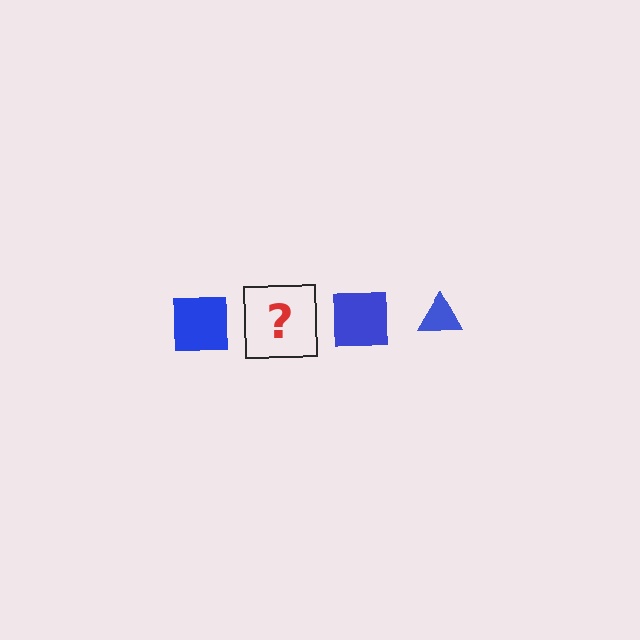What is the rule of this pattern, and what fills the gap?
The rule is that the pattern cycles through square, triangle shapes in blue. The gap should be filled with a blue triangle.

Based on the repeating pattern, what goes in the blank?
The blank should be a blue triangle.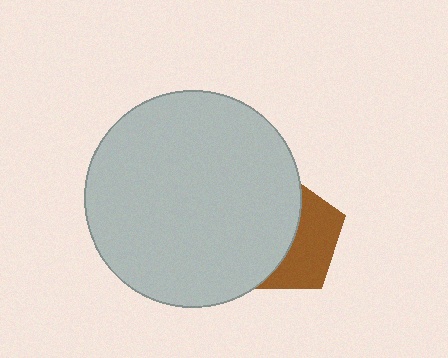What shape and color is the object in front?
The object in front is a light gray circle.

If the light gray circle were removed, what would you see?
You would see the complete brown pentagon.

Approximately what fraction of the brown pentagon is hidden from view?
Roughly 57% of the brown pentagon is hidden behind the light gray circle.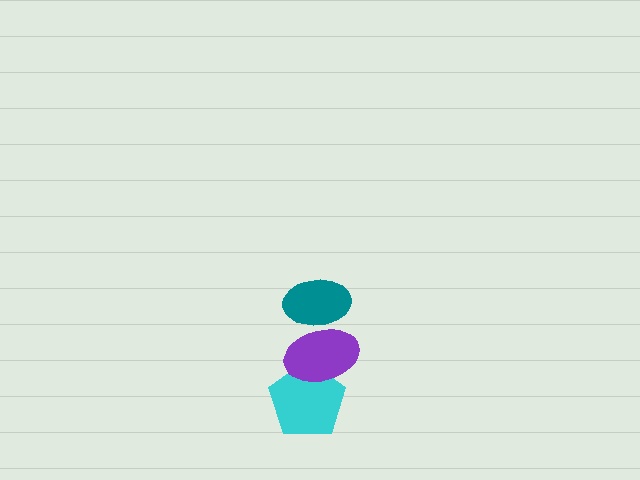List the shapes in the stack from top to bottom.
From top to bottom: the teal ellipse, the purple ellipse, the cyan pentagon.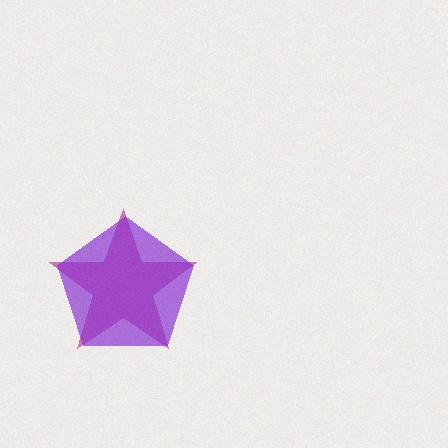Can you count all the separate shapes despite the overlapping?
Yes, there are 2 separate shapes.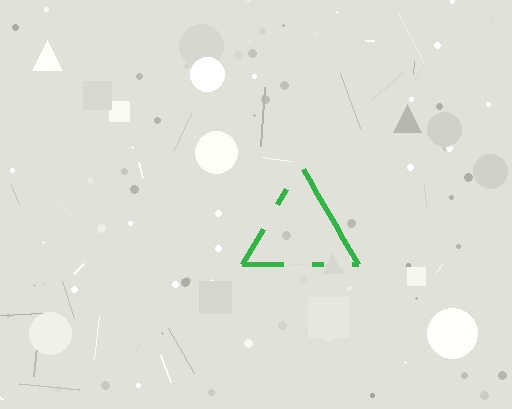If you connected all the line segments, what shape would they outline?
They would outline a triangle.